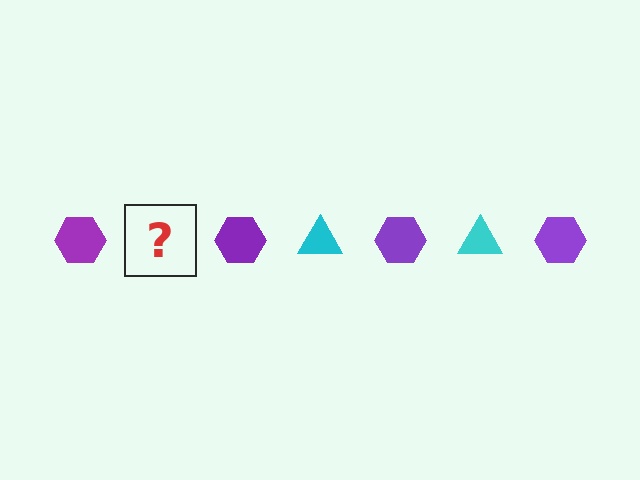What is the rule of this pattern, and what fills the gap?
The rule is that the pattern alternates between purple hexagon and cyan triangle. The gap should be filled with a cyan triangle.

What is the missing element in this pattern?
The missing element is a cyan triangle.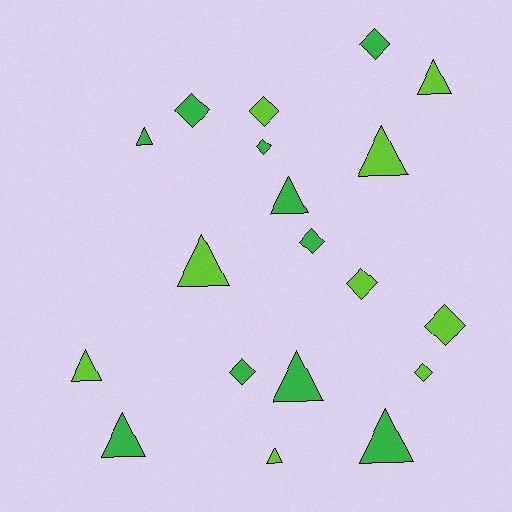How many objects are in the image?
There are 19 objects.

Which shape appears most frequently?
Triangle, with 10 objects.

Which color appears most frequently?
Green, with 10 objects.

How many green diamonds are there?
There are 5 green diamonds.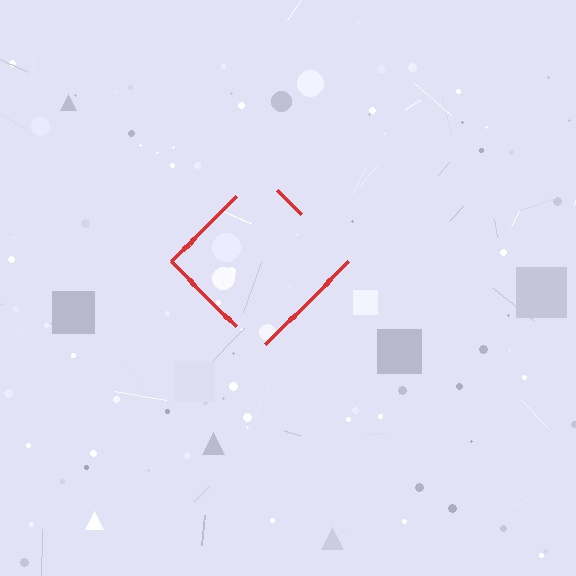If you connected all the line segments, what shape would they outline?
They would outline a diamond.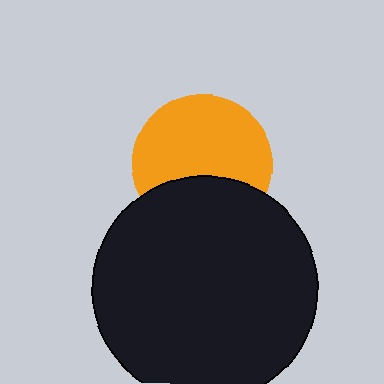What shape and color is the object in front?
The object in front is a black circle.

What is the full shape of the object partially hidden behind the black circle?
The partially hidden object is an orange circle.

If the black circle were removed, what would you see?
You would see the complete orange circle.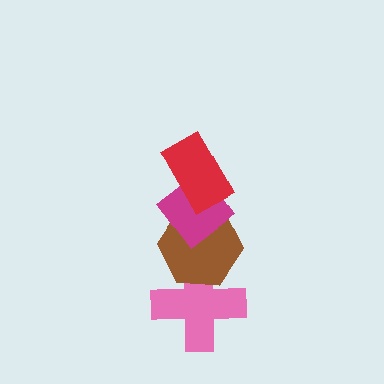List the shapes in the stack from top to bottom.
From top to bottom: the red rectangle, the magenta diamond, the brown hexagon, the pink cross.